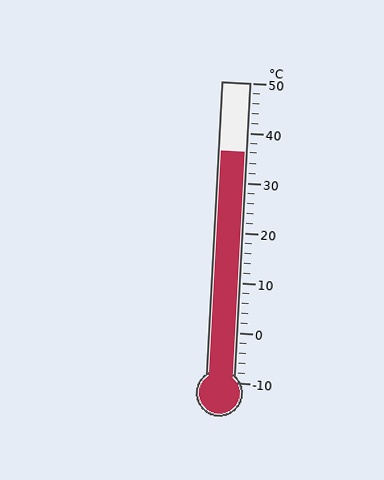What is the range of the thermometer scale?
The thermometer scale ranges from -10°C to 50°C.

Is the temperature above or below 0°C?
The temperature is above 0°C.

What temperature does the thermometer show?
The thermometer shows approximately 36°C.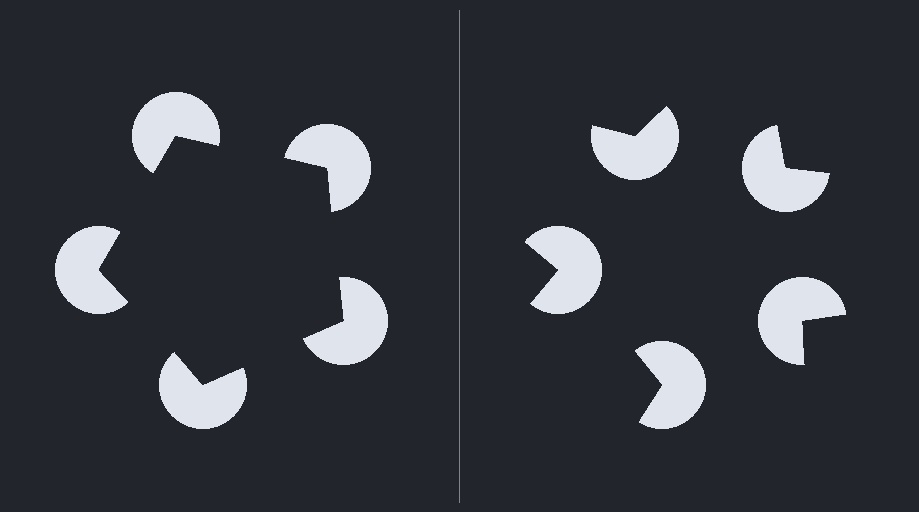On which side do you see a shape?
An illusory pentagon appears on the left side. On the right side the wedge cuts are rotated, so no coherent shape forms.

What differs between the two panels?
The pac-man discs are positioned identically on both sides; only the wedge orientations differ. On the left they align to a pentagon; on the right they are misaligned.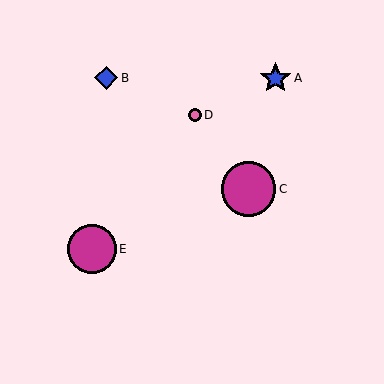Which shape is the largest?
The magenta circle (labeled C) is the largest.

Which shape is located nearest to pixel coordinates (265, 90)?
The blue star (labeled A) at (276, 78) is nearest to that location.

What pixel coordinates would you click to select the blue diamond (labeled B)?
Click at (106, 78) to select the blue diamond B.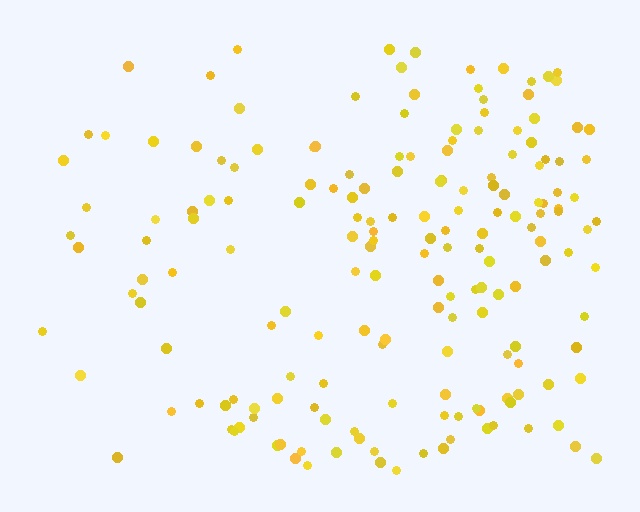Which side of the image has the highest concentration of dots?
The right.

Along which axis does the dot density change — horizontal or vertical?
Horizontal.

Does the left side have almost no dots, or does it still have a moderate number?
Still a moderate number, just noticeably fewer than the right.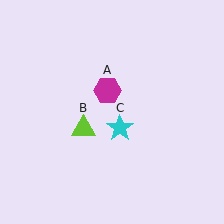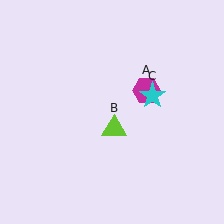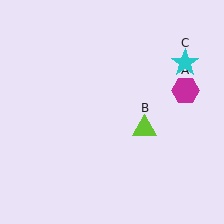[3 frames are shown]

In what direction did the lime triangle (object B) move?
The lime triangle (object B) moved right.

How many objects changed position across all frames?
3 objects changed position: magenta hexagon (object A), lime triangle (object B), cyan star (object C).